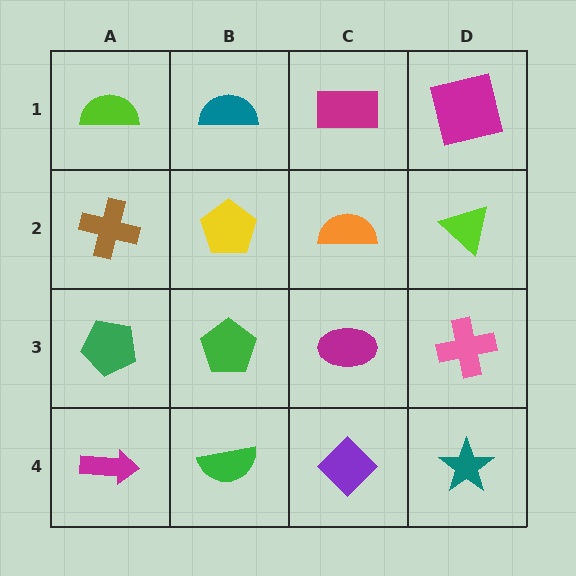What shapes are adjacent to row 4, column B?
A green pentagon (row 3, column B), a magenta arrow (row 4, column A), a purple diamond (row 4, column C).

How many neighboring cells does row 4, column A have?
2.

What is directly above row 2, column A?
A lime semicircle.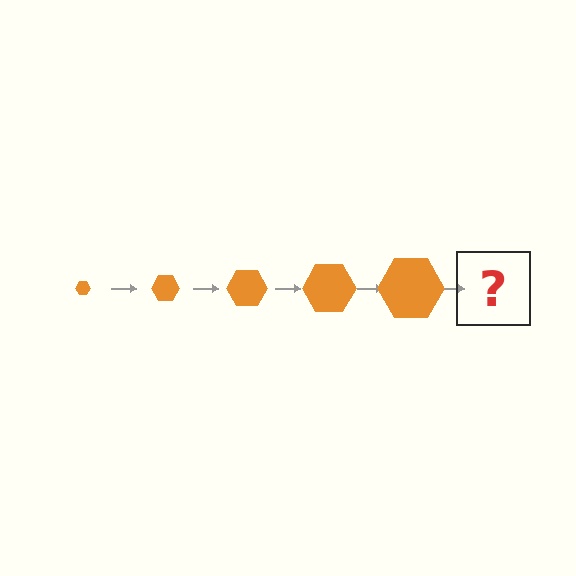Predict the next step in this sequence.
The next step is an orange hexagon, larger than the previous one.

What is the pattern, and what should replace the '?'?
The pattern is that the hexagon gets progressively larger each step. The '?' should be an orange hexagon, larger than the previous one.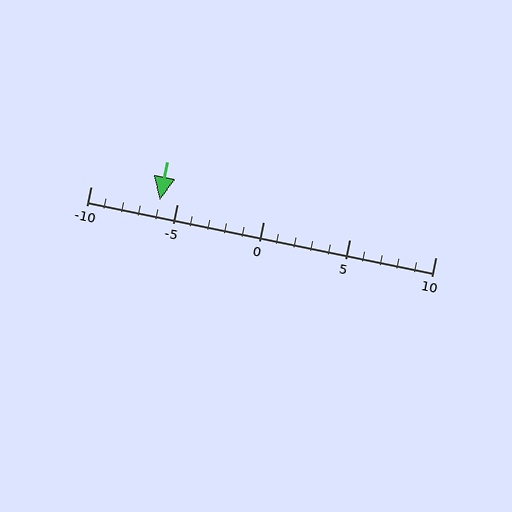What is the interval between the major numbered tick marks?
The major tick marks are spaced 5 units apart.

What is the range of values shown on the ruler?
The ruler shows values from -10 to 10.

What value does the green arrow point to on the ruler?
The green arrow points to approximately -6.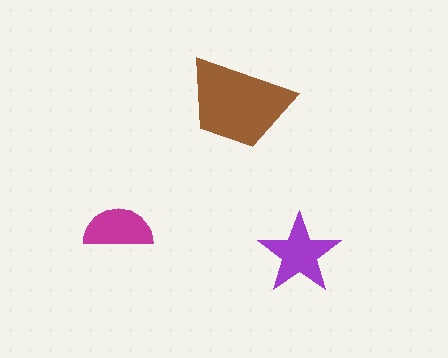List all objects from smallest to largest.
The magenta semicircle, the purple star, the brown trapezoid.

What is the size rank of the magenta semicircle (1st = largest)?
3rd.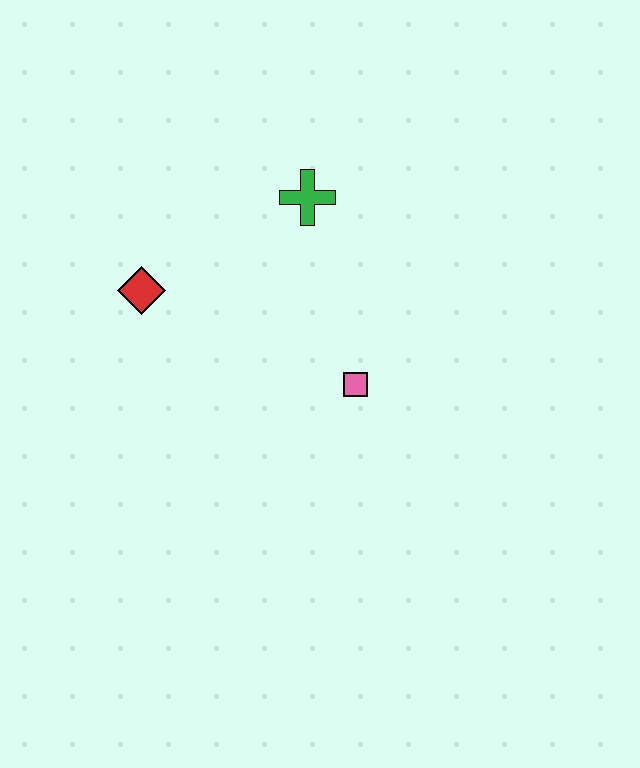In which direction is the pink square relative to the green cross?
The pink square is below the green cross.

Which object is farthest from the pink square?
The red diamond is farthest from the pink square.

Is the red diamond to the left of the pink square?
Yes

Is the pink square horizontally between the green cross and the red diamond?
No